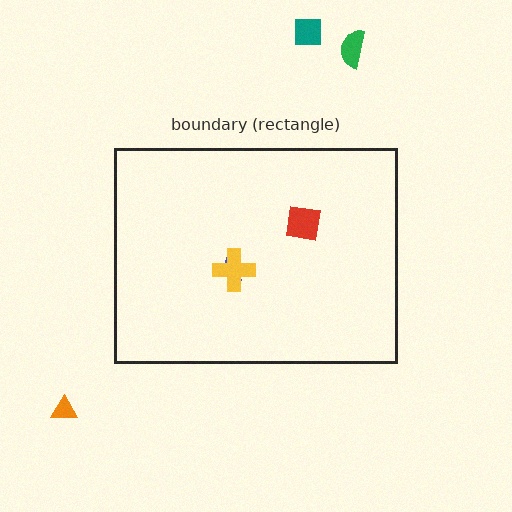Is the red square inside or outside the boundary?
Inside.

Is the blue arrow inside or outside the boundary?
Inside.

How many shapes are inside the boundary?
3 inside, 3 outside.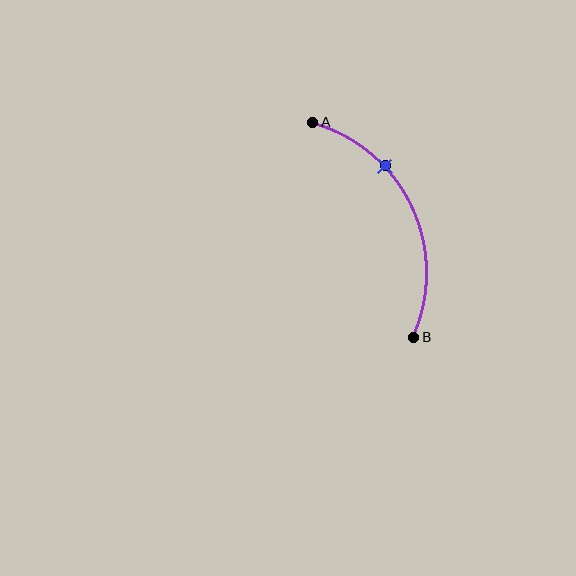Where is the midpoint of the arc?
The arc midpoint is the point on the curve farthest from the straight line joining A and B. It sits to the right of that line.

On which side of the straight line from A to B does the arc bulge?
The arc bulges to the right of the straight line connecting A and B.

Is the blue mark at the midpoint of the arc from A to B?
No. The blue mark lies on the arc but is closer to endpoint A. The arc midpoint would be at the point on the curve equidistant along the arc from both A and B.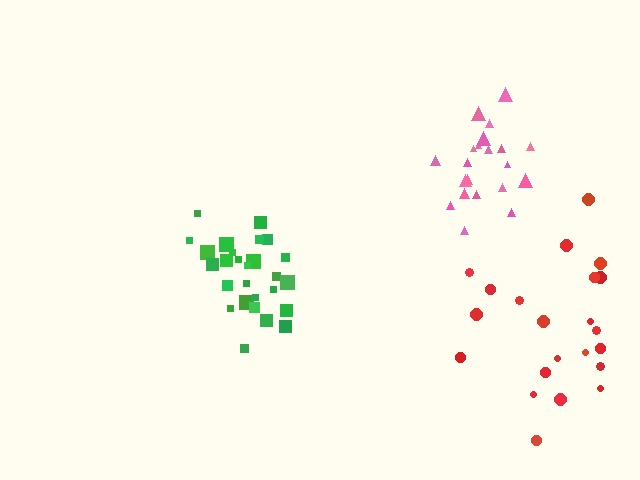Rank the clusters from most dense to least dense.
pink, green, red.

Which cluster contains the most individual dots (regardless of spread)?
Green (27).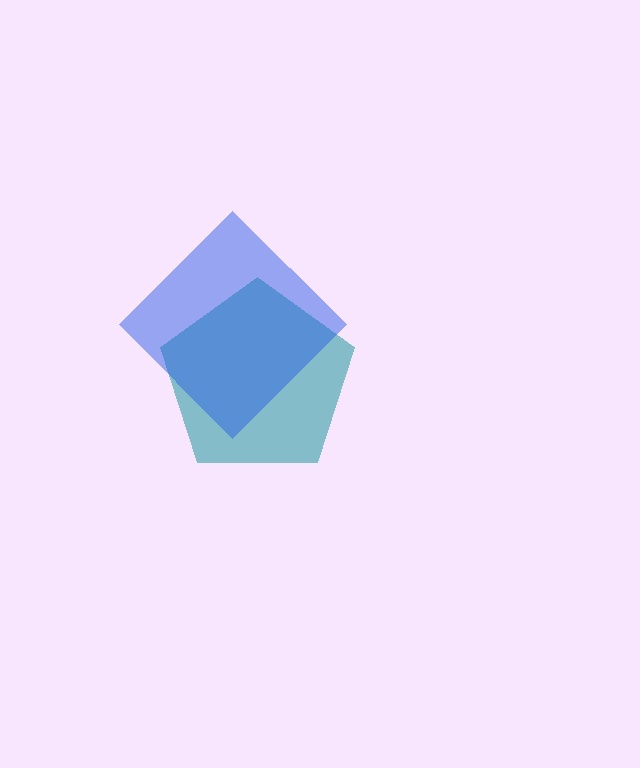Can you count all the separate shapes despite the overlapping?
Yes, there are 2 separate shapes.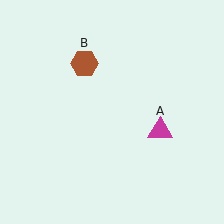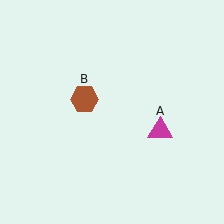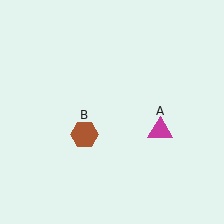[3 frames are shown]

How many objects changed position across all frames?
1 object changed position: brown hexagon (object B).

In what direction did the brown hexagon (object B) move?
The brown hexagon (object B) moved down.